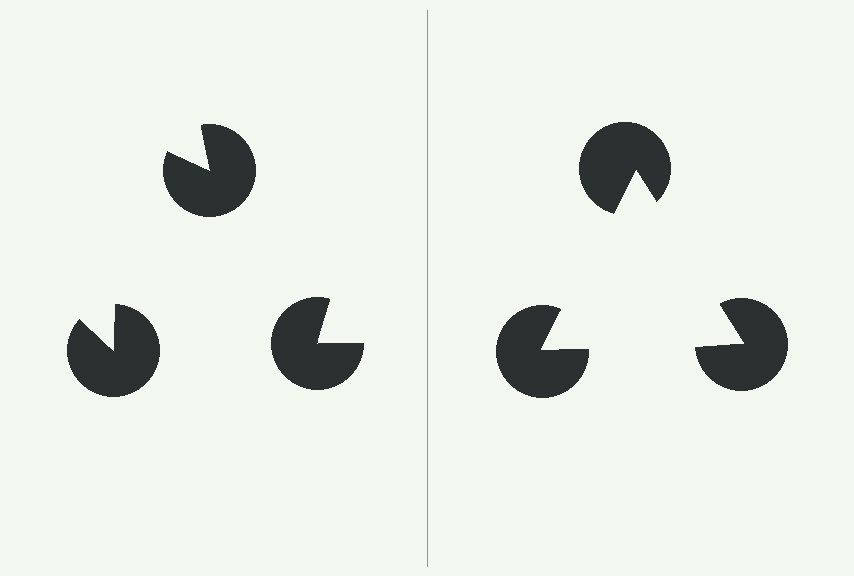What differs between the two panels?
The pac-man discs are positioned identically on both sides; only the wedge orientations differ. On the right they align to a triangle; on the left they are misaligned.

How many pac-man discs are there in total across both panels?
6 — 3 on each side.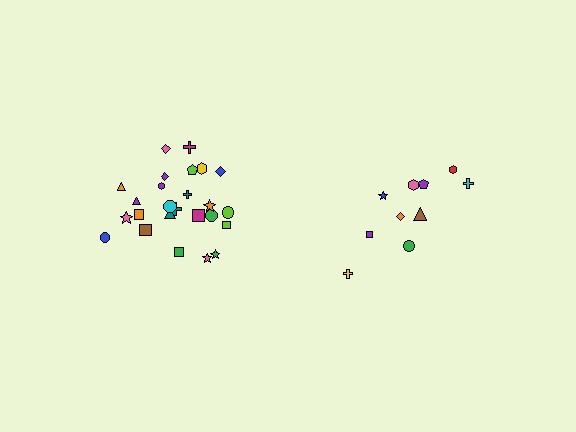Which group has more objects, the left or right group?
The left group.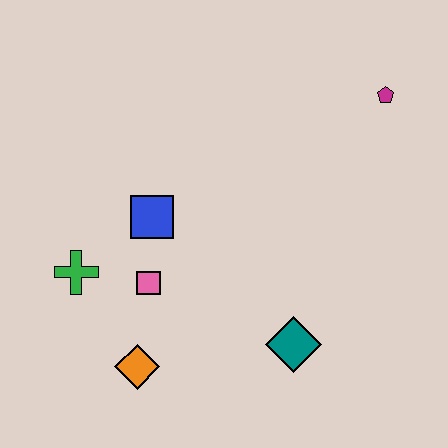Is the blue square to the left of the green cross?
No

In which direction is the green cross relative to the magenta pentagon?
The green cross is to the left of the magenta pentagon.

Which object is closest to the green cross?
The pink square is closest to the green cross.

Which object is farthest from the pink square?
The magenta pentagon is farthest from the pink square.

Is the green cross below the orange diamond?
No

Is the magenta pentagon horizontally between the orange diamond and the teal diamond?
No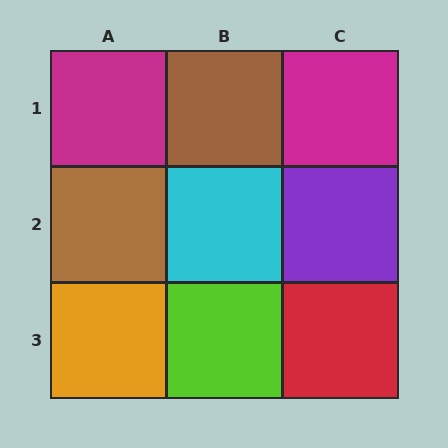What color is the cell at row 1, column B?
Brown.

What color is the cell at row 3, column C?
Red.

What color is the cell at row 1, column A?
Magenta.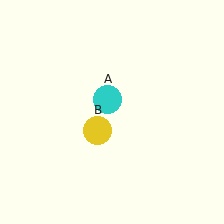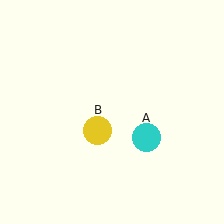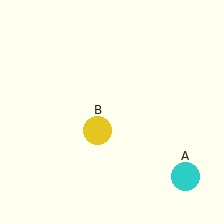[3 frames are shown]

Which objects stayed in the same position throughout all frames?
Yellow circle (object B) remained stationary.